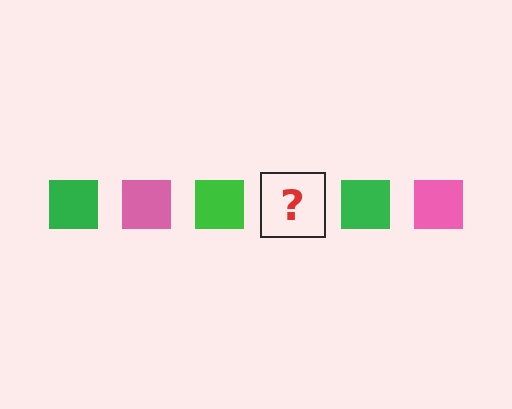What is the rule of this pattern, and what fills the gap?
The rule is that the pattern cycles through green, pink squares. The gap should be filled with a pink square.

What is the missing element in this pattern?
The missing element is a pink square.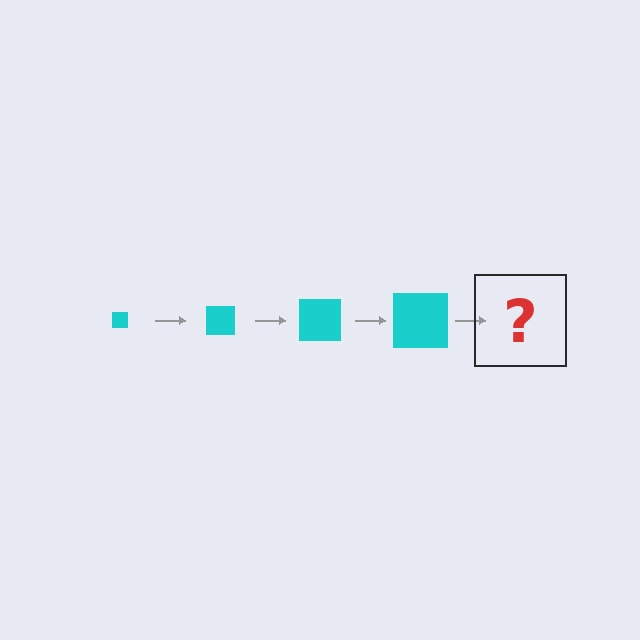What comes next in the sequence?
The next element should be a cyan square, larger than the previous one.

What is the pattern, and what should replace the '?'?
The pattern is that the square gets progressively larger each step. The '?' should be a cyan square, larger than the previous one.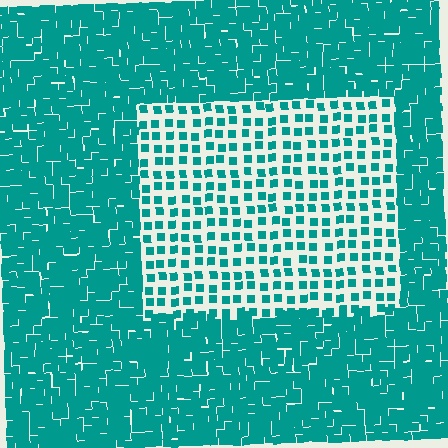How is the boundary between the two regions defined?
The boundary is defined by a change in element density (approximately 2.7x ratio). All elements are the same color, size, and shape.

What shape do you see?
I see a rectangle.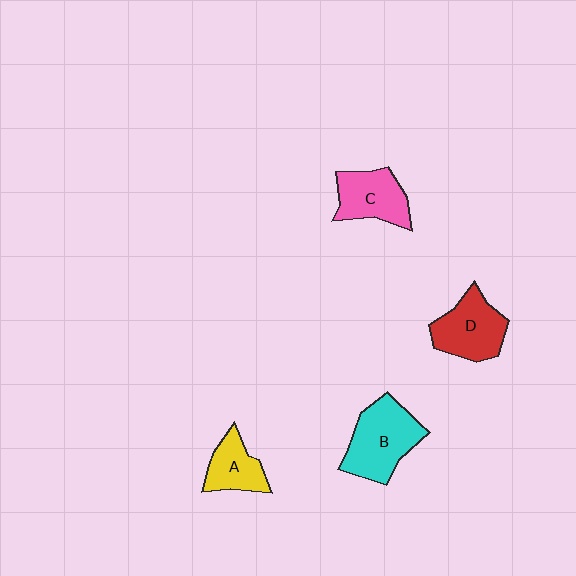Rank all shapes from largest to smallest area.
From largest to smallest: B (cyan), D (red), C (pink), A (yellow).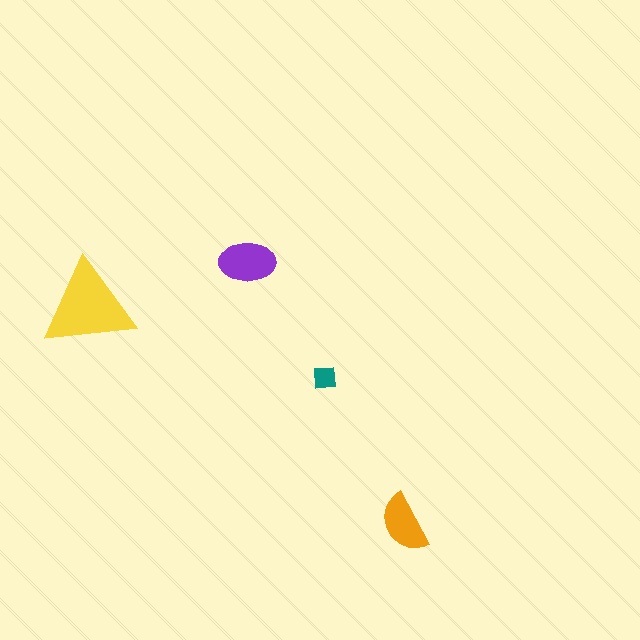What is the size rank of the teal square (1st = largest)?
4th.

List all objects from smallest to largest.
The teal square, the orange semicircle, the purple ellipse, the yellow triangle.